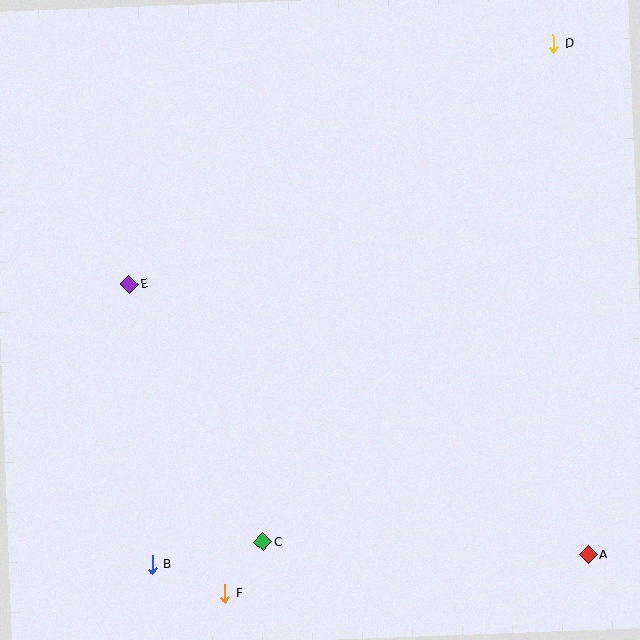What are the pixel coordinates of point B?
Point B is at (152, 565).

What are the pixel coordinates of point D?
Point D is at (554, 44).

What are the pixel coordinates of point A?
Point A is at (588, 555).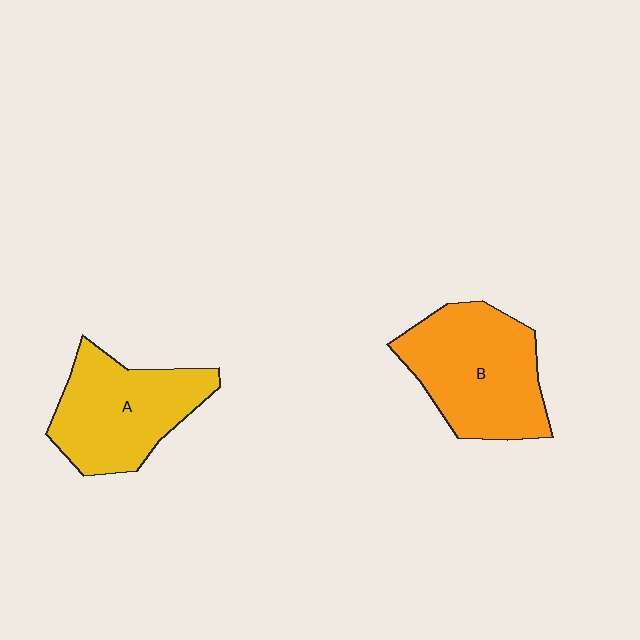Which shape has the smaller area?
Shape A (yellow).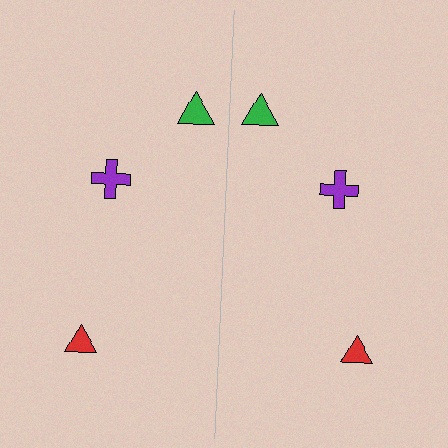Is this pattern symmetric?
Yes, this pattern has bilateral (reflection) symmetry.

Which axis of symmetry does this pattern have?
The pattern has a vertical axis of symmetry running through the center of the image.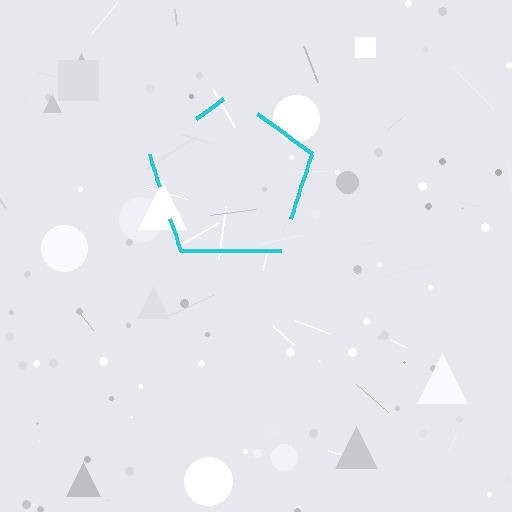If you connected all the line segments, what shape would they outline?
They would outline a pentagon.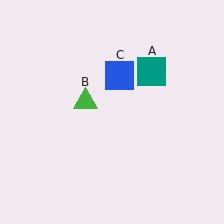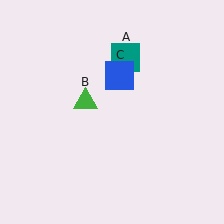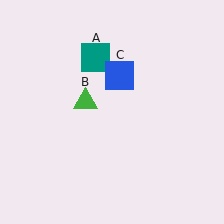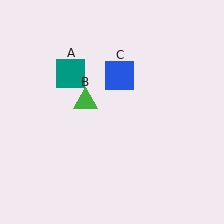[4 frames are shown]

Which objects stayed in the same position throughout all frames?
Green triangle (object B) and blue square (object C) remained stationary.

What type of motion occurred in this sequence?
The teal square (object A) rotated counterclockwise around the center of the scene.